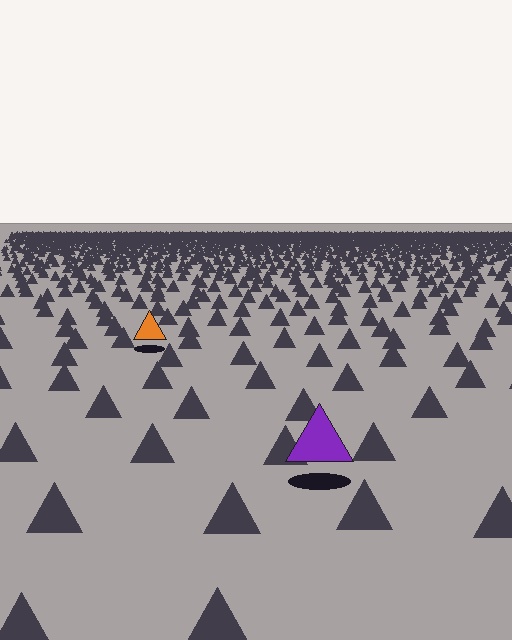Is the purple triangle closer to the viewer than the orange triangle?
Yes. The purple triangle is closer — you can tell from the texture gradient: the ground texture is coarser near it.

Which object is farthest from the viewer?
The orange triangle is farthest from the viewer. It appears smaller and the ground texture around it is denser.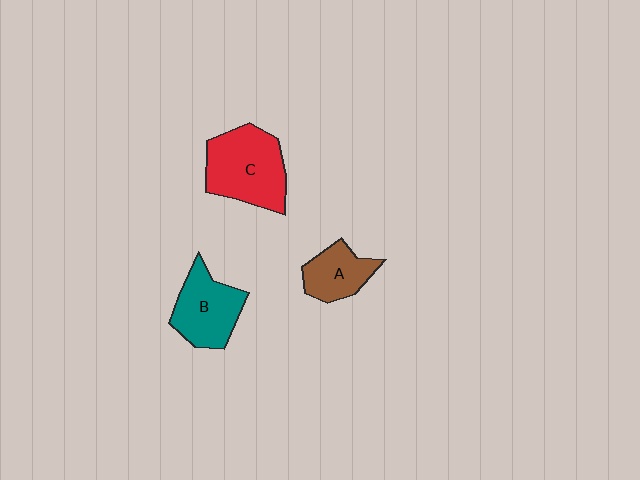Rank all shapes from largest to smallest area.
From largest to smallest: C (red), B (teal), A (brown).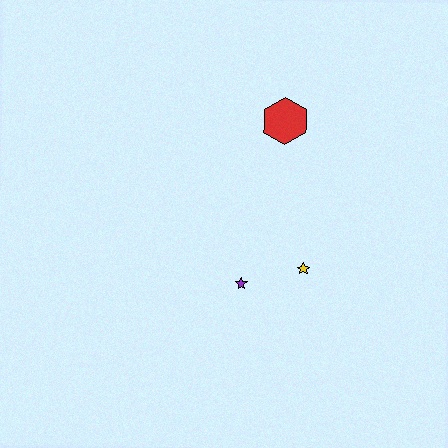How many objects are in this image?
There are 3 objects.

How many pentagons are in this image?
There are no pentagons.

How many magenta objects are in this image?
There are no magenta objects.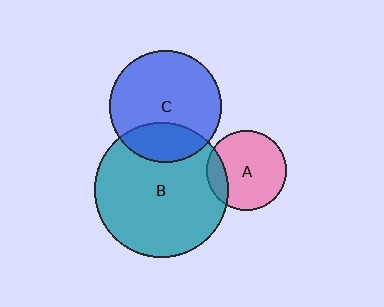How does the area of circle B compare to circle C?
Approximately 1.4 times.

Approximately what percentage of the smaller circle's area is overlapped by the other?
Approximately 15%.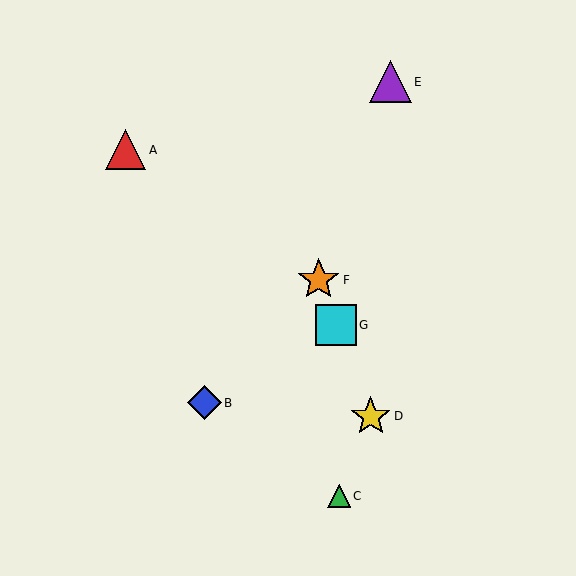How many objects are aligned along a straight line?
3 objects (D, F, G) are aligned along a straight line.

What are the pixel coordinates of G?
Object G is at (336, 325).